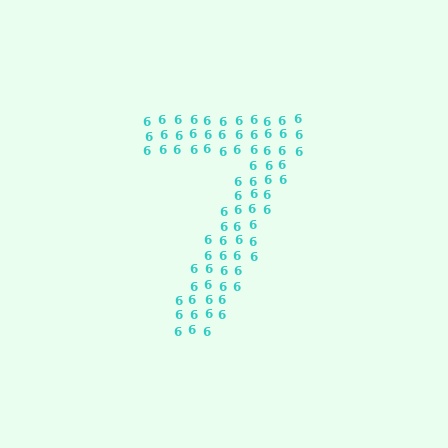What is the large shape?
The large shape is the digit 7.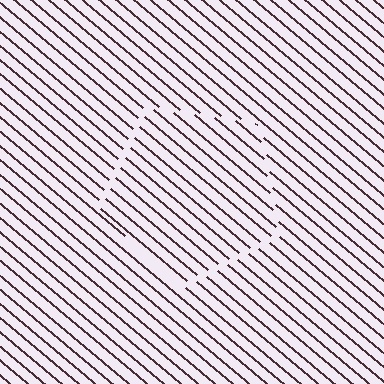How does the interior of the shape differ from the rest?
The interior of the shape contains the same grating, shifted by half a period — the contour is defined by the phase discontinuity where line-ends from the inner and outer gratings abut.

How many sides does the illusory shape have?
5 sides — the line-ends trace a pentagon.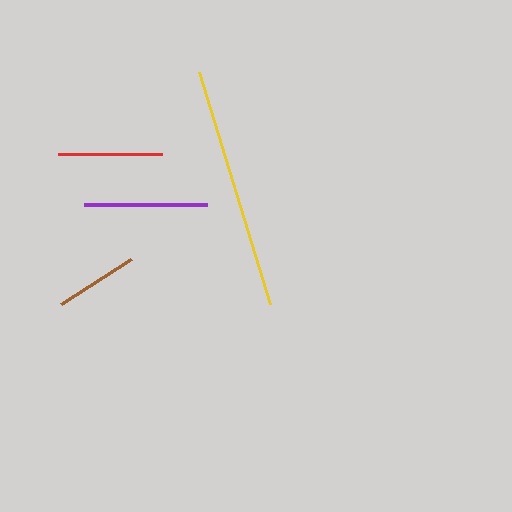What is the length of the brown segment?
The brown segment is approximately 83 pixels long.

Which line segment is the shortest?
The brown line is the shortest at approximately 83 pixels.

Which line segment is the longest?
The yellow line is the longest at approximately 242 pixels.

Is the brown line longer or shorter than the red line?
The red line is longer than the brown line.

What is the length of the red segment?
The red segment is approximately 105 pixels long.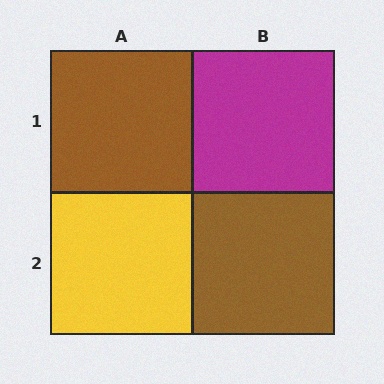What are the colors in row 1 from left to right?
Brown, magenta.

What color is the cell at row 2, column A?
Yellow.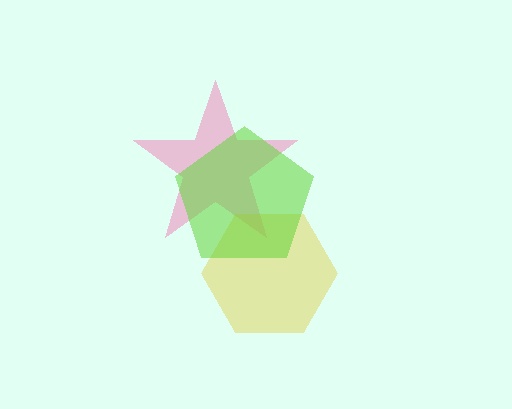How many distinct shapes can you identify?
There are 3 distinct shapes: a pink star, a yellow hexagon, a lime pentagon.